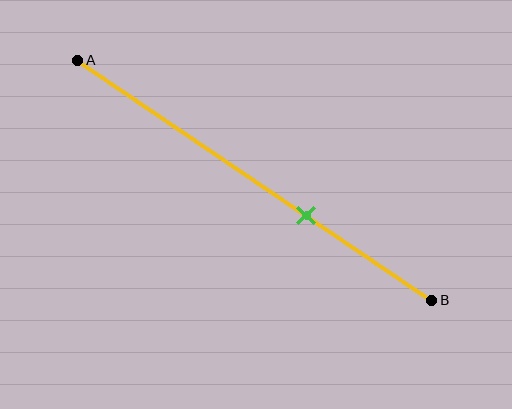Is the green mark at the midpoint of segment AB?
No, the mark is at about 65% from A, not at the 50% midpoint.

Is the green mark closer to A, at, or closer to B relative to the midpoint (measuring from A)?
The green mark is closer to point B than the midpoint of segment AB.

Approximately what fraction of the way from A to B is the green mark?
The green mark is approximately 65% of the way from A to B.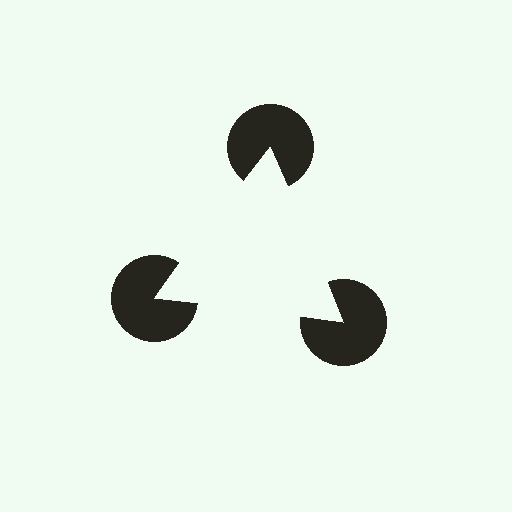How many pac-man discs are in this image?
There are 3 — one at each vertex of the illusory triangle.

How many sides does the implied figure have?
3 sides.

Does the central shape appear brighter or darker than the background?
It typically appears slightly brighter than the background, even though no actual brightness change is drawn.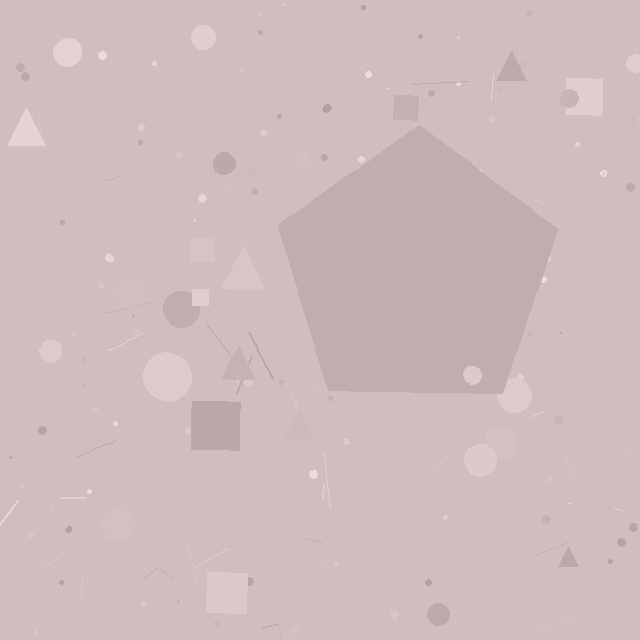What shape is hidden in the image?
A pentagon is hidden in the image.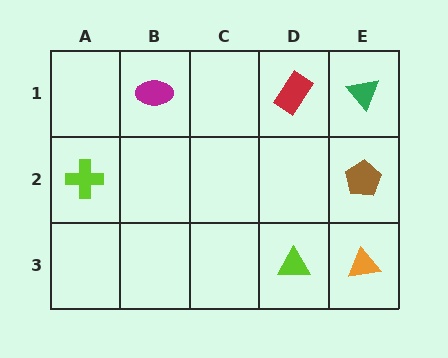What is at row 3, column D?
A lime triangle.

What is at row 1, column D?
A red rectangle.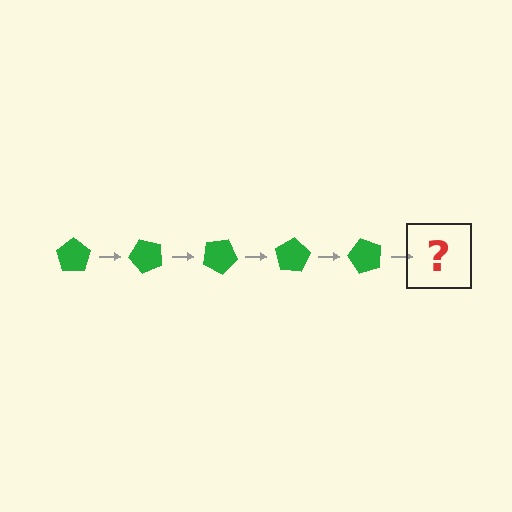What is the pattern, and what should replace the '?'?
The pattern is that the pentagon rotates 50 degrees each step. The '?' should be a green pentagon rotated 250 degrees.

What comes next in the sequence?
The next element should be a green pentagon rotated 250 degrees.